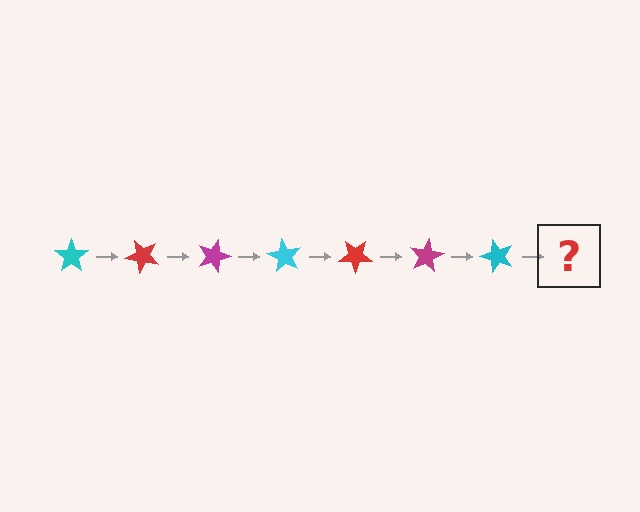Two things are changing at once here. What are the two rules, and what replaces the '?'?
The two rules are that it rotates 45 degrees each step and the color cycles through cyan, red, and magenta. The '?' should be a red star, rotated 315 degrees from the start.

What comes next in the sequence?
The next element should be a red star, rotated 315 degrees from the start.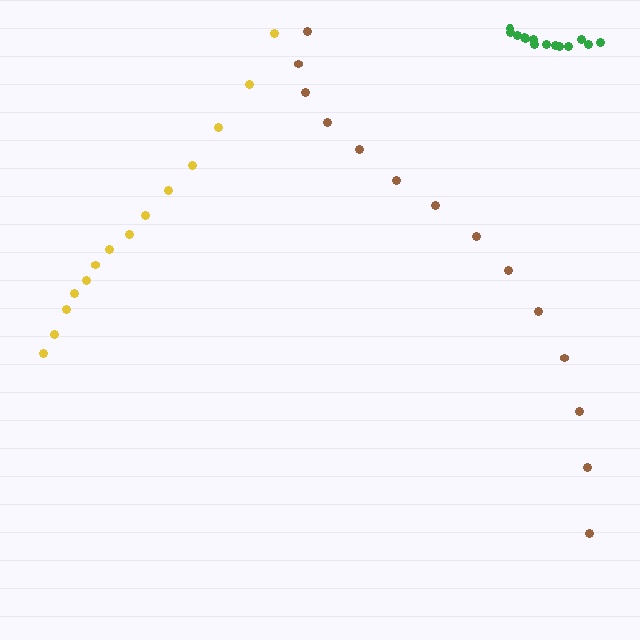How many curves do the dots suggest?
There are 3 distinct paths.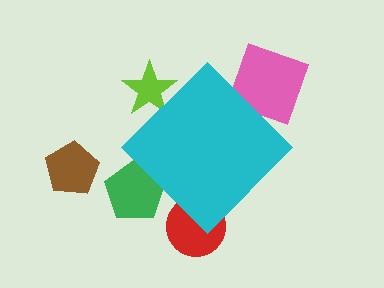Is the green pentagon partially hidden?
Yes, the green pentagon is partially hidden behind the cyan diamond.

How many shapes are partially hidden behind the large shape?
4 shapes are partially hidden.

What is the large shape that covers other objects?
A cyan diamond.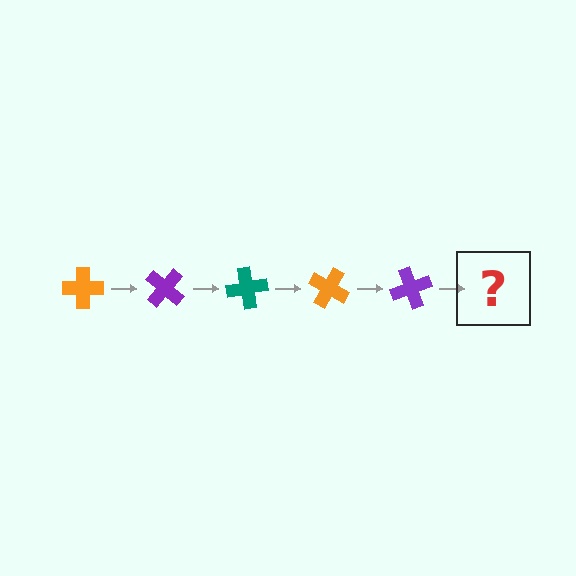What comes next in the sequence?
The next element should be a teal cross, rotated 200 degrees from the start.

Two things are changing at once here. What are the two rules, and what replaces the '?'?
The two rules are that it rotates 40 degrees each step and the color cycles through orange, purple, and teal. The '?' should be a teal cross, rotated 200 degrees from the start.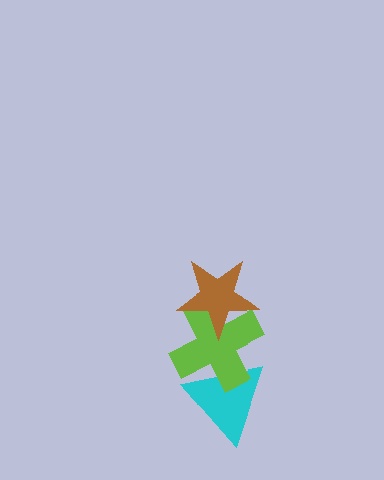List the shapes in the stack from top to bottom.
From top to bottom: the brown star, the lime cross, the cyan triangle.